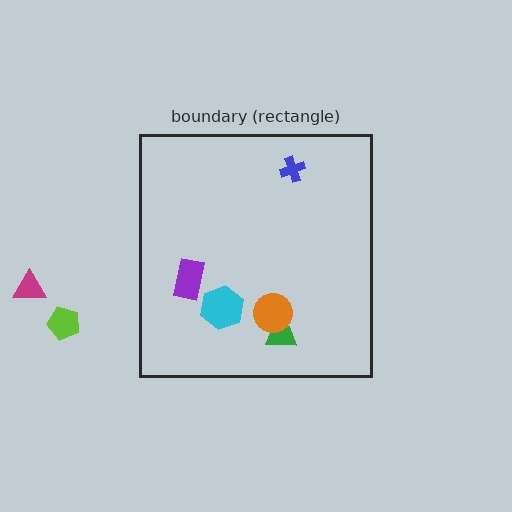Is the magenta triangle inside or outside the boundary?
Outside.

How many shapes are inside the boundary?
5 inside, 2 outside.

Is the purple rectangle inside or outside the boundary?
Inside.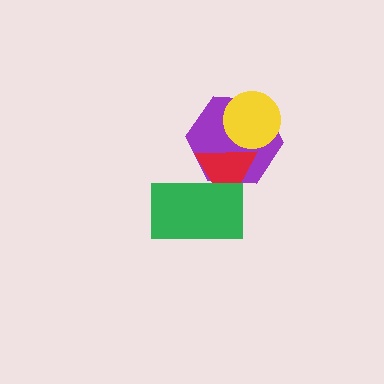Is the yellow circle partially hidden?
Yes, it is partially covered by another shape.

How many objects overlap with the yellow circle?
2 objects overlap with the yellow circle.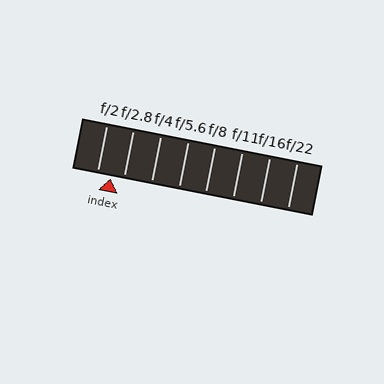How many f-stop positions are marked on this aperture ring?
There are 8 f-stop positions marked.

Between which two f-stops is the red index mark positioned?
The index mark is between f/2 and f/2.8.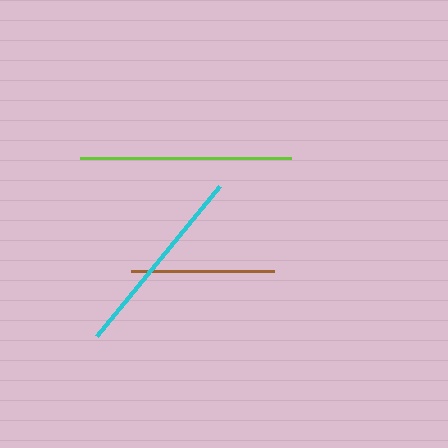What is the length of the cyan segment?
The cyan segment is approximately 193 pixels long.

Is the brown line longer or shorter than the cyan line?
The cyan line is longer than the brown line.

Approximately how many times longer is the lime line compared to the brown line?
The lime line is approximately 1.5 times the length of the brown line.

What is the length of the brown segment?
The brown segment is approximately 142 pixels long.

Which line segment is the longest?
The lime line is the longest at approximately 211 pixels.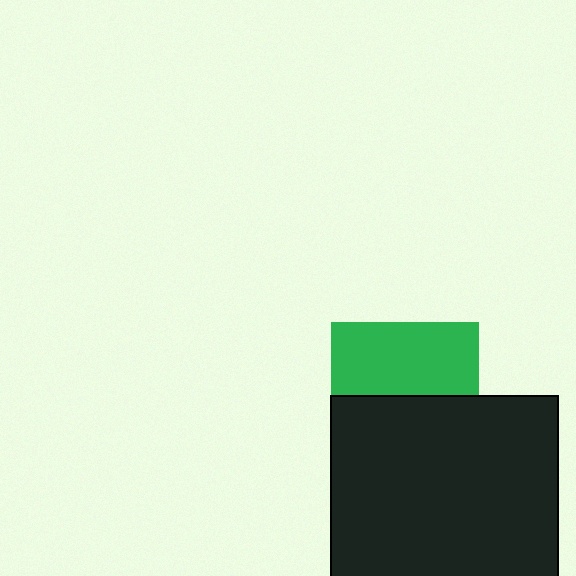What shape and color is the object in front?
The object in front is a black rectangle.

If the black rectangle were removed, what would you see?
You would see the complete green square.